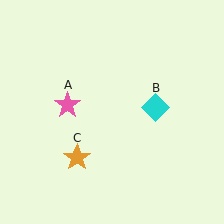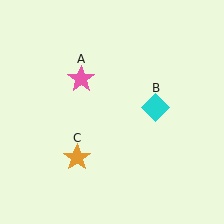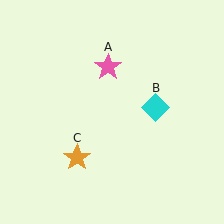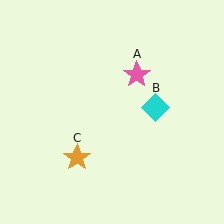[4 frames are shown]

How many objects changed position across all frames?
1 object changed position: pink star (object A).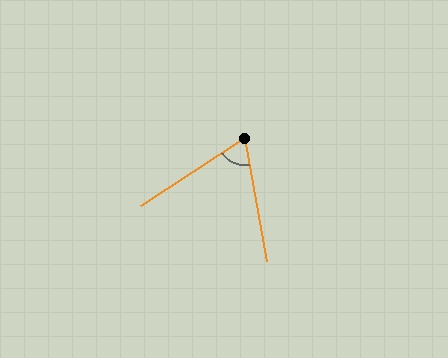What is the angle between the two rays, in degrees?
Approximately 67 degrees.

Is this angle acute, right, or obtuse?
It is acute.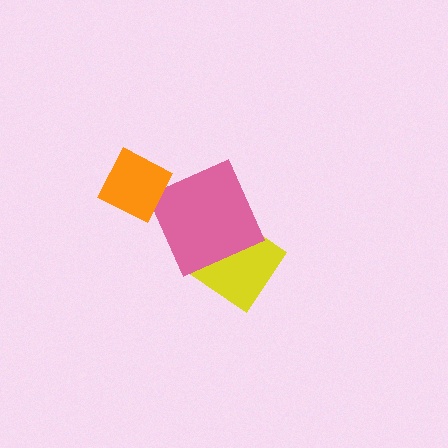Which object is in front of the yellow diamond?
The pink square is in front of the yellow diamond.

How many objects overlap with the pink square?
1 object overlaps with the pink square.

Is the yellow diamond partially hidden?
Yes, it is partially covered by another shape.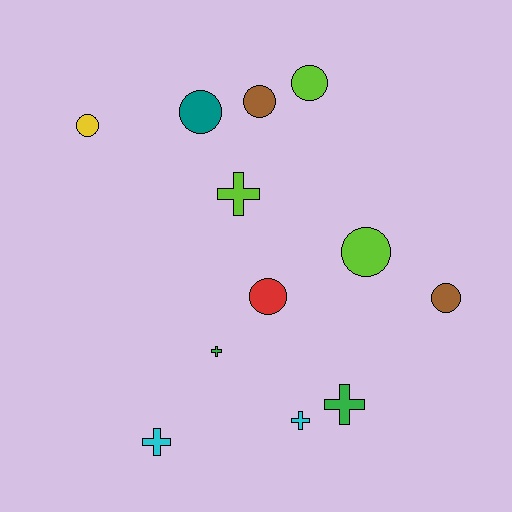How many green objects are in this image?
There are 2 green objects.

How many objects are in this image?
There are 12 objects.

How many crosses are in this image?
There are 5 crosses.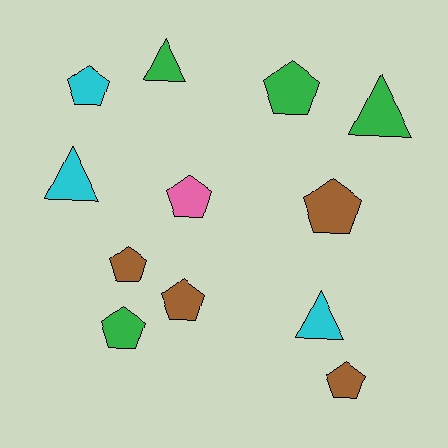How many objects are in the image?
There are 12 objects.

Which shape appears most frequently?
Pentagon, with 8 objects.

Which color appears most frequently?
Green, with 4 objects.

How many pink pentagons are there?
There is 1 pink pentagon.